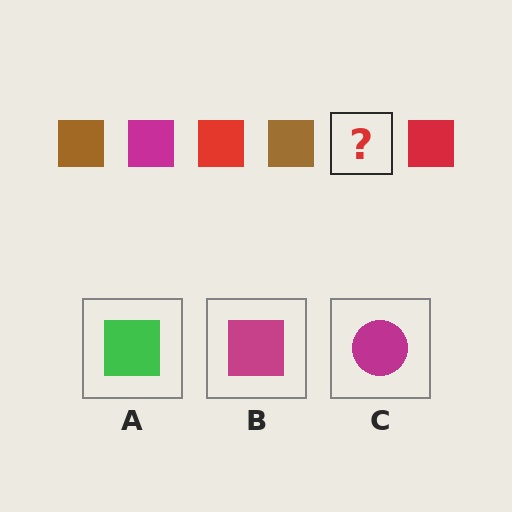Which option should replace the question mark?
Option B.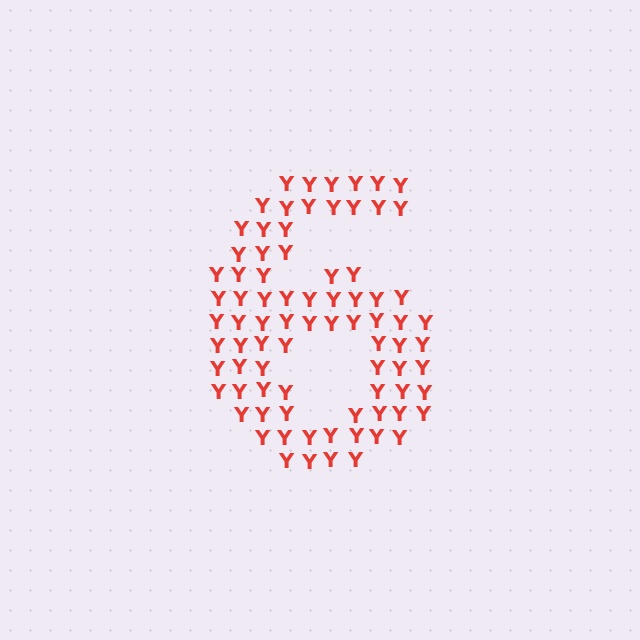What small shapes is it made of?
It is made of small letter Y's.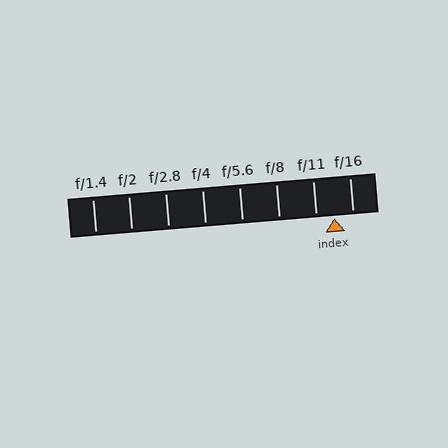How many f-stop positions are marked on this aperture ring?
There are 8 f-stop positions marked.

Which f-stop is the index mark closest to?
The index mark is closest to f/11.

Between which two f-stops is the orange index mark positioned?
The index mark is between f/11 and f/16.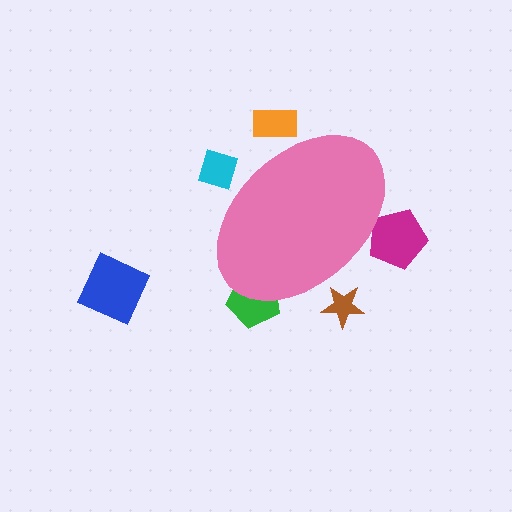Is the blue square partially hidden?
No, the blue square is fully visible.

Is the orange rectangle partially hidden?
Yes, the orange rectangle is partially hidden behind the pink ellipse.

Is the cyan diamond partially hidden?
Yes, the cyan diamond is partially hidden behind the pink ellipse.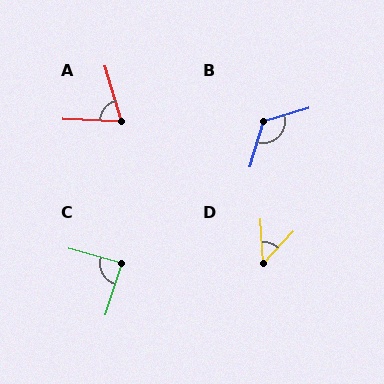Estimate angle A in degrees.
Approximately 71 degrees.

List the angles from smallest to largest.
D (46°), A (71°), C (88°), B (122°).